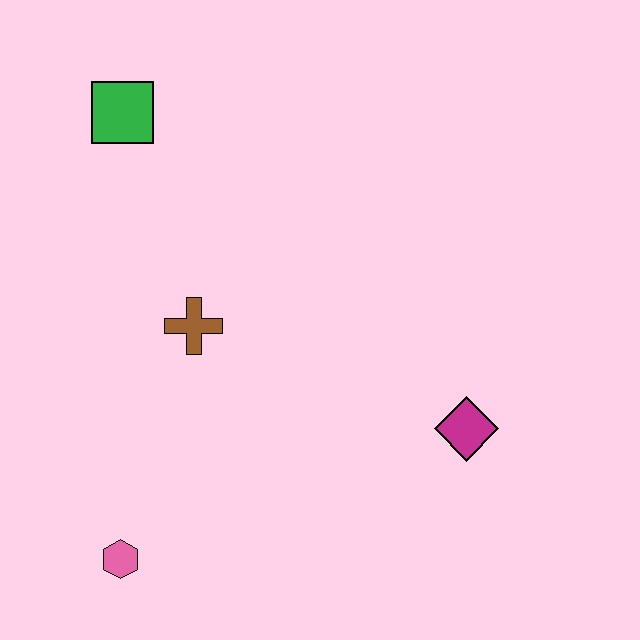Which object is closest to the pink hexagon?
The brown cross is closest to the pink hexagon.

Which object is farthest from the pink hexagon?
The green square is farthest from the pink hexagon.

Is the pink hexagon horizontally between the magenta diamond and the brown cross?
No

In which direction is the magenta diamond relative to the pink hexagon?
The magenta diamond is to the right of the pink hexagon.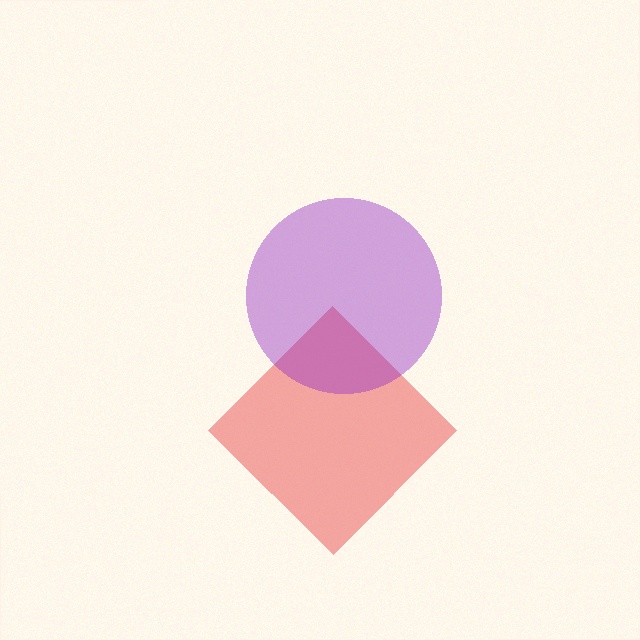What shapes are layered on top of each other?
The layered shapes are: a red diamond, a purple circle.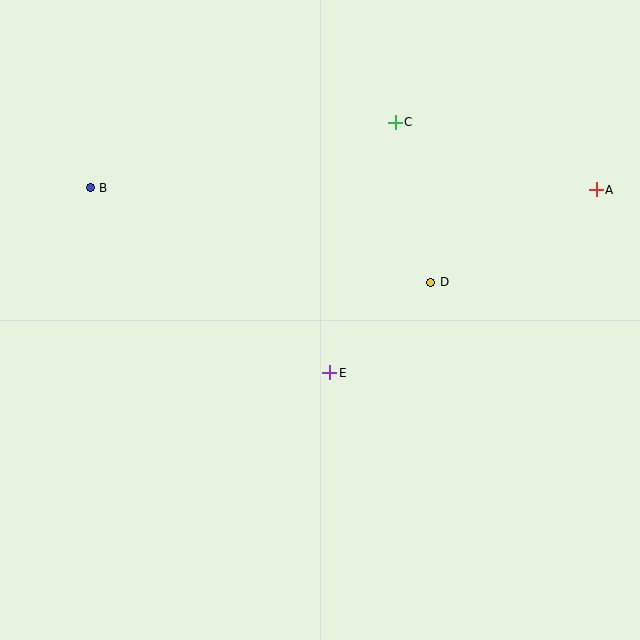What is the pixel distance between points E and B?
The distance between E and B is 302 pixels.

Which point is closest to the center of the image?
Point E at (330, 373) is closest to the center.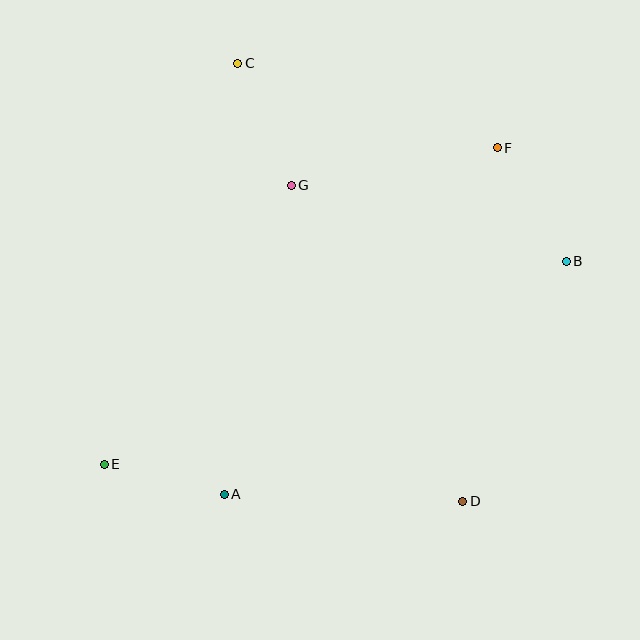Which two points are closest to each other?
Points A and E are closest to each other.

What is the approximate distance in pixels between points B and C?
The distance between B and C is approximately 384 pixels.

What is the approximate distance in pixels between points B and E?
The distance between B and E is approximately 505 pixels.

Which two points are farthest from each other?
Points E and F are farthest from each other.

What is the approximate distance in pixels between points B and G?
The distance between B and G is approximately 285 pixels.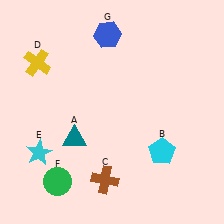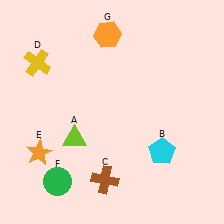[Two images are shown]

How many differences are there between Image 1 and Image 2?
There are 3 differences between the two images.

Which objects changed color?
A changed from teal to lime. E changed from cyan to orange. G changed from blue to orange.